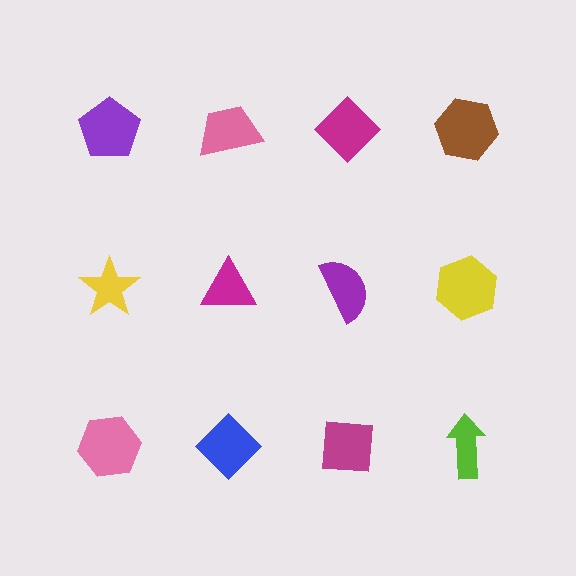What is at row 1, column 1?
A purple pentagon.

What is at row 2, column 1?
A yellow star.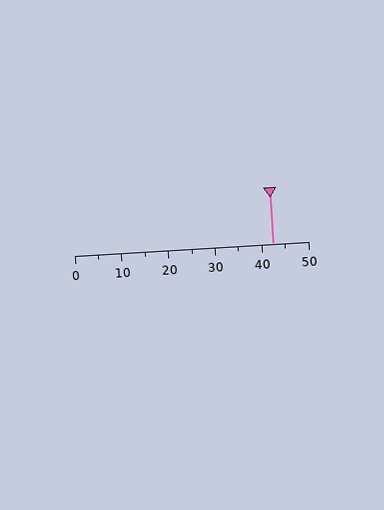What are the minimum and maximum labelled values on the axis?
The axis runs from 0 to 50.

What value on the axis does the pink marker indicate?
The marker indicates approximately 42.5.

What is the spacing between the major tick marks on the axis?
The major ticks are spaced 10 apart.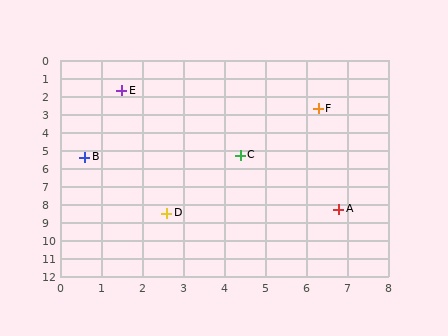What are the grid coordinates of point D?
Point D is at approximately (2.6, 8.5).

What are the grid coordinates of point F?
Point F is at approximately (6.3, 2.7).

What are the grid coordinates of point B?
Point B is at approximately (0.6, 5.4).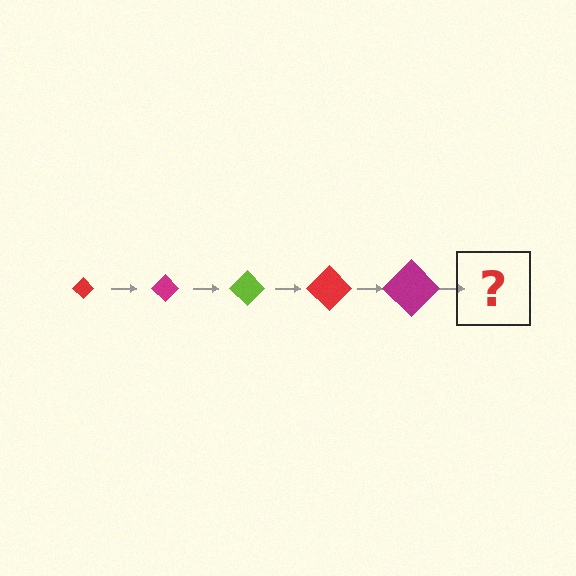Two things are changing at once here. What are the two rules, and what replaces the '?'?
The two rules are that the diamond grows larger each step and the color cycles through red, magenta, and lime. The '?' should be a lime diamond, larger than the previous one.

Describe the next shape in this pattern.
It should be a lime diamond, larger than the previous one.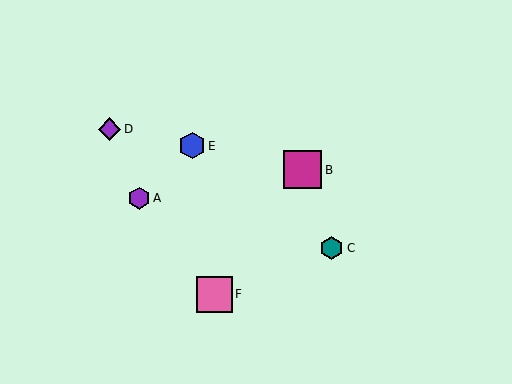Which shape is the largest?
The magenta square (labeled B) is the largest.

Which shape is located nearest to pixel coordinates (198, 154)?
The blue hexagon (labeled E) at (192, 146) is nearest to that location.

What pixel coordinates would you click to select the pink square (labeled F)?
Click at (214, 294) to select the pink square F.